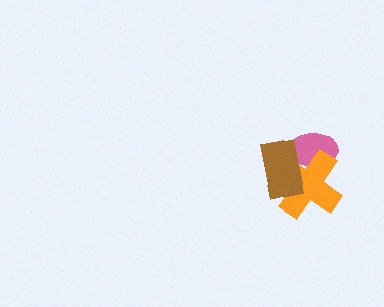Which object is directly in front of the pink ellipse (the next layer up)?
The orange cross is directly in front of the pink ellipse.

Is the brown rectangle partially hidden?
No, no other shape covers it.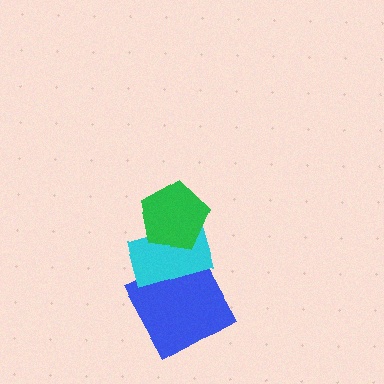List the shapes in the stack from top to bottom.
From top to bottom: the green pentagon, the cyan rectangle, the blue square.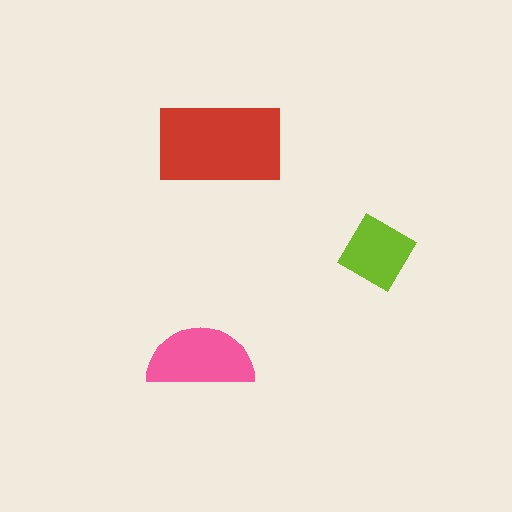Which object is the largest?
The red rectangle.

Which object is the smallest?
The lime diamond.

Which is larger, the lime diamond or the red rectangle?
The red rectangle.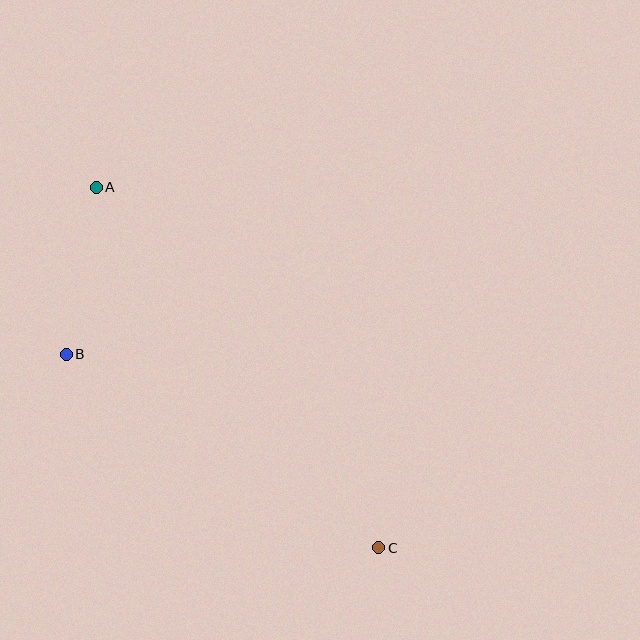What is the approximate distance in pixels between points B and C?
The distance between B and C is approximately 367 pixels.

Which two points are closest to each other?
Points A and B are closest to each other.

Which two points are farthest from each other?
Points A and C are farthest from each other.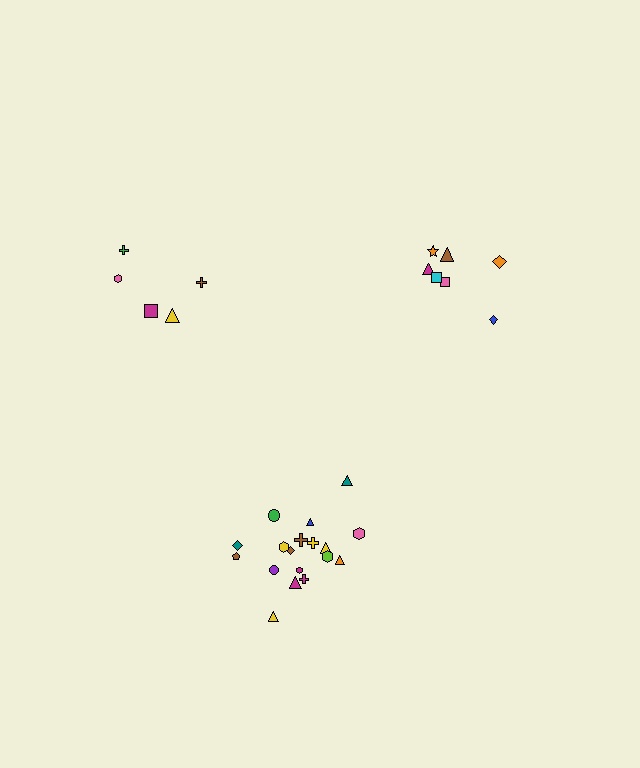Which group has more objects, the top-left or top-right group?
The top-right group.